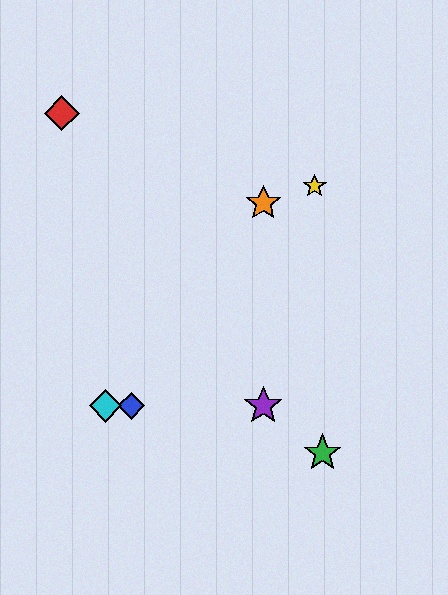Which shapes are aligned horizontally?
The blue diamond, the purple star, the cyan diamond are aligned horizontally.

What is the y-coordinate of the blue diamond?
The blue diamond is at y≈406.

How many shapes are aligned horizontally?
3 shapes (the blue diamond, the purple star, the cyan diamond) are aligned horizontally.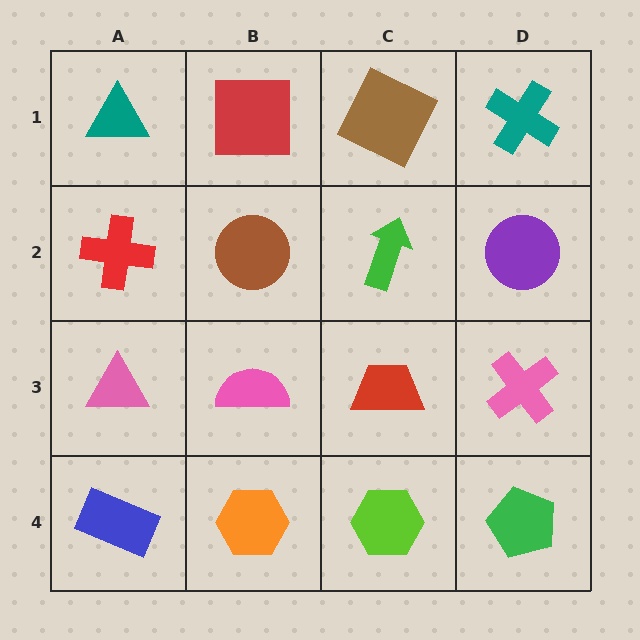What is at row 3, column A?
A pink triangle.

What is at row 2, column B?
A brown circle.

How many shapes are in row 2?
4 shapes.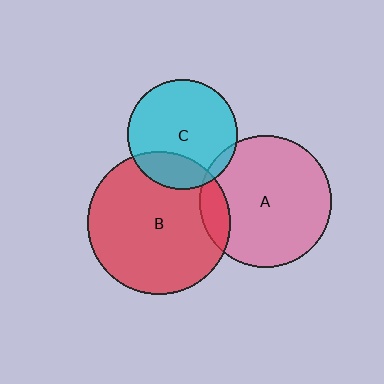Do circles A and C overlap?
Yes.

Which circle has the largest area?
Circle B (red).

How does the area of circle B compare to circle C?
Approximately 1.7 times.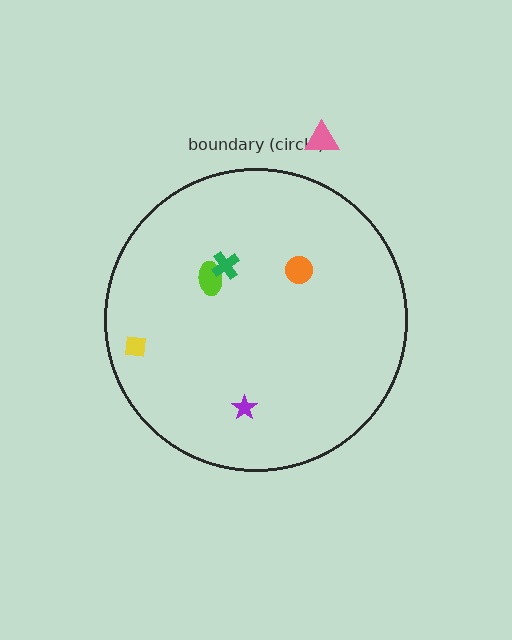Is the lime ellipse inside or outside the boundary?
Inside.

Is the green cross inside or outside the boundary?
Inside.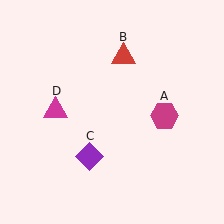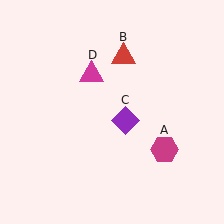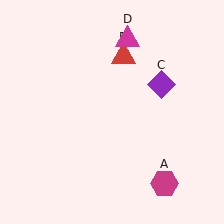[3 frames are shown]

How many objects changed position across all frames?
3 objects changed position: magenta hexagon (object A), purple diamond (object C), magenta triangle (object D).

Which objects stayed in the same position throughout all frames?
Red triangle (object B) remained stationary.